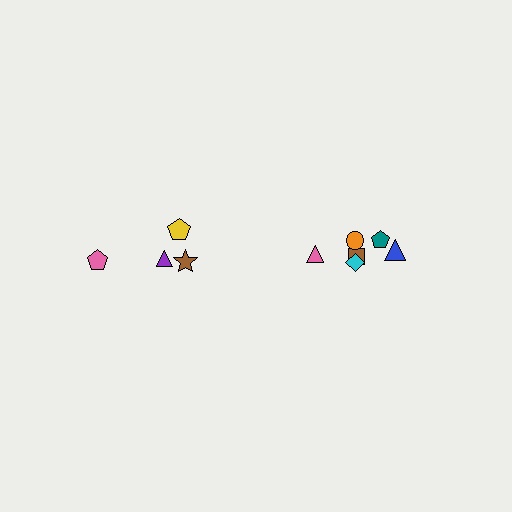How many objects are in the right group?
There are 6 objects.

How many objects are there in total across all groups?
There are 10 objects.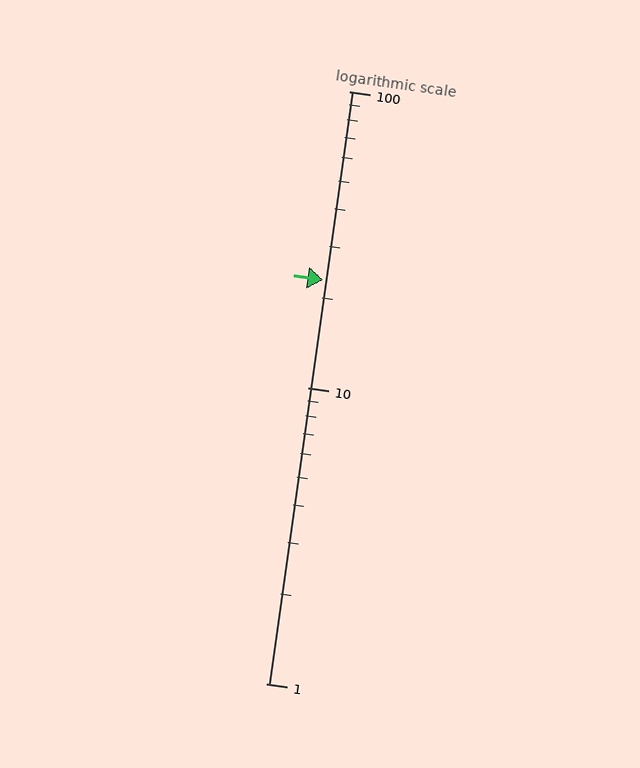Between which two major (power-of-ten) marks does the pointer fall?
The pointer is between 10 and 100.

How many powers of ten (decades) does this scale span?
The scale spans 2 decades, from 1 to 100.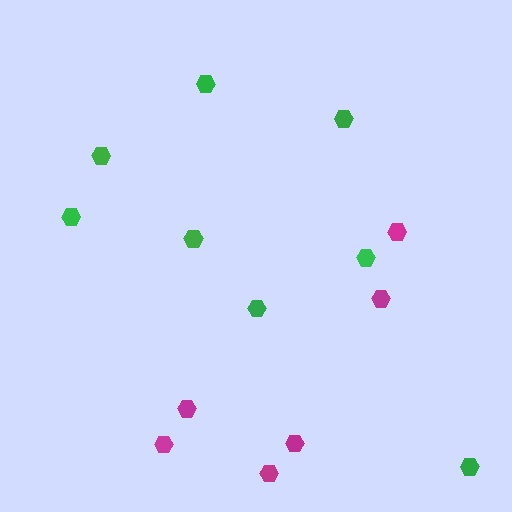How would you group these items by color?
There are 2 groups: one group of magenta hexagons (6) and one group of green hexagons (8).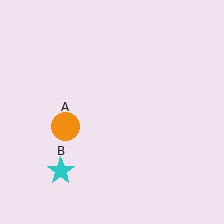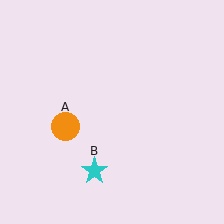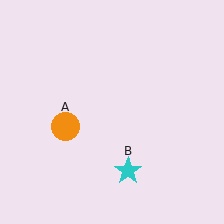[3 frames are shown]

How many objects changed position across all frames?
1 object changed position: cyan star (object B).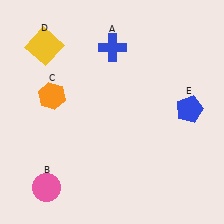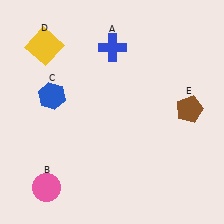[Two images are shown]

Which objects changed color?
C changed from orange to blue. E changed from blue to brown.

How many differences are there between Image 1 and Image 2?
There are 2 differences between the two images.